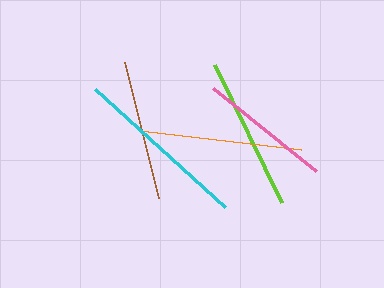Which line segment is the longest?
The cyan line is the longest at approximately 176 pixels.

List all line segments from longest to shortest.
From longest to shortest: cyan, orange, lime, brown, pink.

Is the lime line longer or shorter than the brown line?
The lime line is longer than the brown line.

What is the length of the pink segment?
The pink segment is approximately 132 pixels long.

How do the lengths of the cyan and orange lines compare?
The cyan and orange lines are approximately the same length.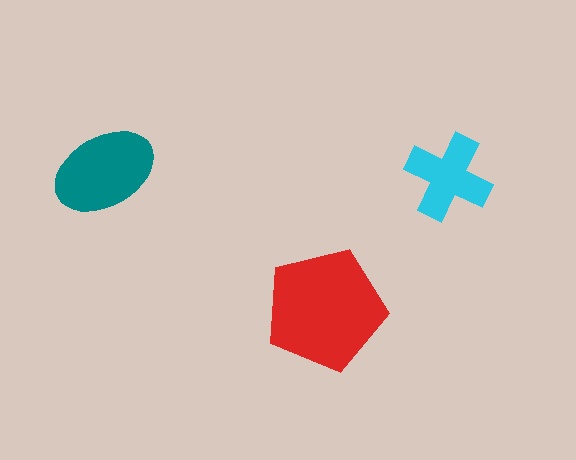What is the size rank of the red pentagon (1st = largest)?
1st.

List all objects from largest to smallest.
The red pentagon, the teal ellipse, the cyan cross.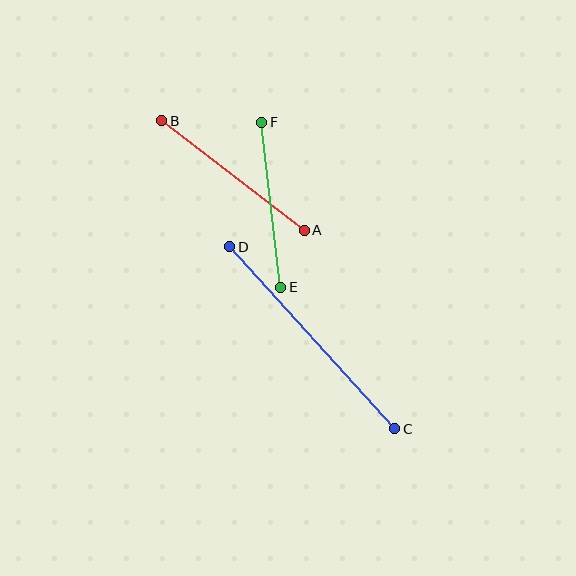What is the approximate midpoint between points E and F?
The midpoint is at approximately (271, 205) pixels.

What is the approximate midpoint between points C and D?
The midpoint is at approximately (312, 338) pixels.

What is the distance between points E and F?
The distance is approximately 166 pixels.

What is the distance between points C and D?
The distance is approximately 246 pixels.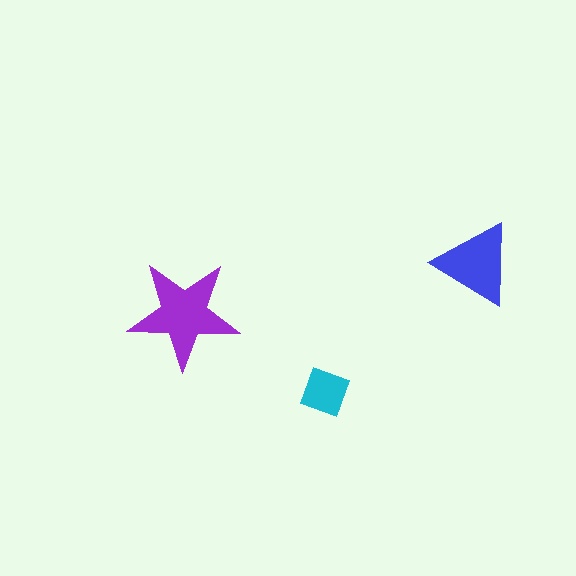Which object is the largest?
The purple star.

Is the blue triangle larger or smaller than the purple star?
Smaller.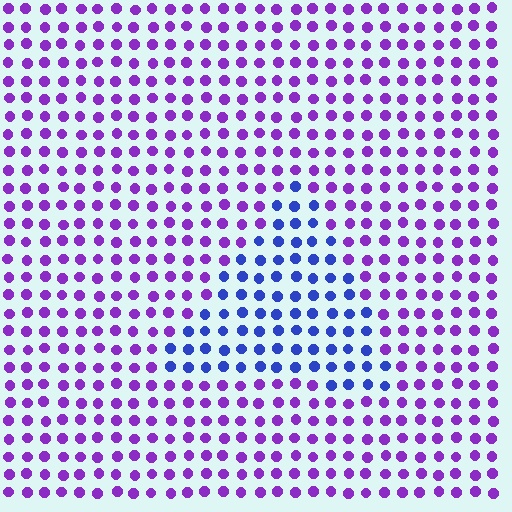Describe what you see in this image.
The image is filled with small purple elements in a uniform arrangement. A triangle-shaped region is visible where the elements are tinted to a slightly different hue, forming a subtle color boundary.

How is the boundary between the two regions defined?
The boundary is defined purely by a slight shift in hue (about 47 degrees). Spacing, size, and orientation are identical on both sides.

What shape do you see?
I see a triangle.